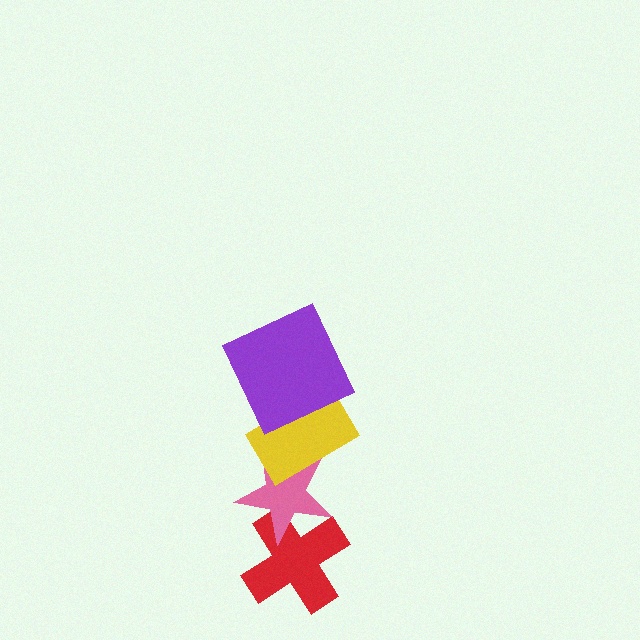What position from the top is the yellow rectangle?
The yellow rectangle is 2nd from the top.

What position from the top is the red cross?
The red cross is 4th from the top.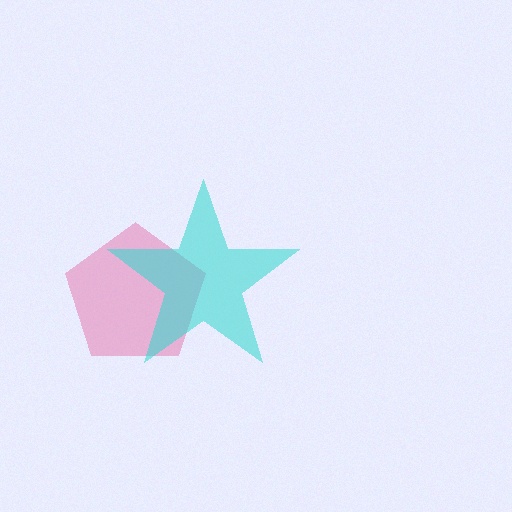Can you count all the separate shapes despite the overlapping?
Yes, there are 2 separate shapes.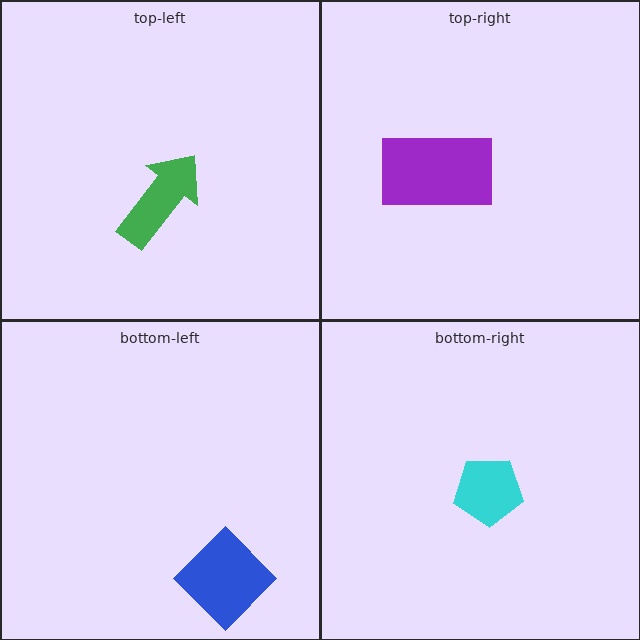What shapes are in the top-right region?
The purple rectangle.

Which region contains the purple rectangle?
The top-right region.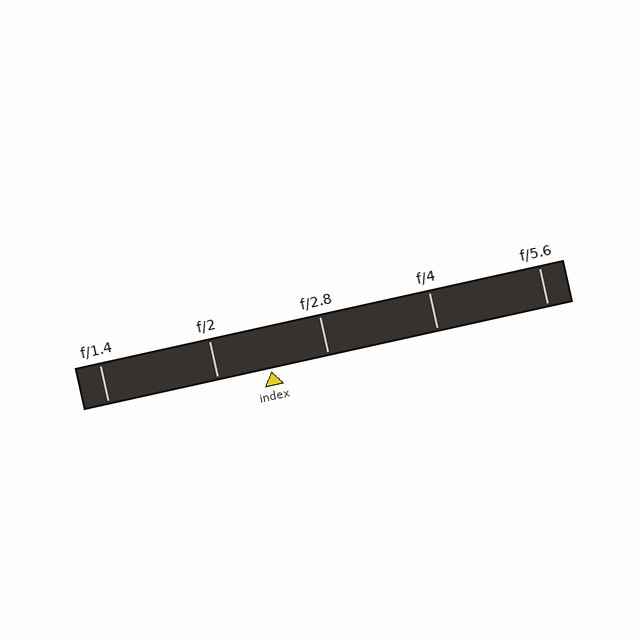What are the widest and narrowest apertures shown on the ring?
The widest aperture shown is f/1.4 and the narrowest is f/5.6.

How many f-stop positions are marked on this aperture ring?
There are 5 f-stop positions marked.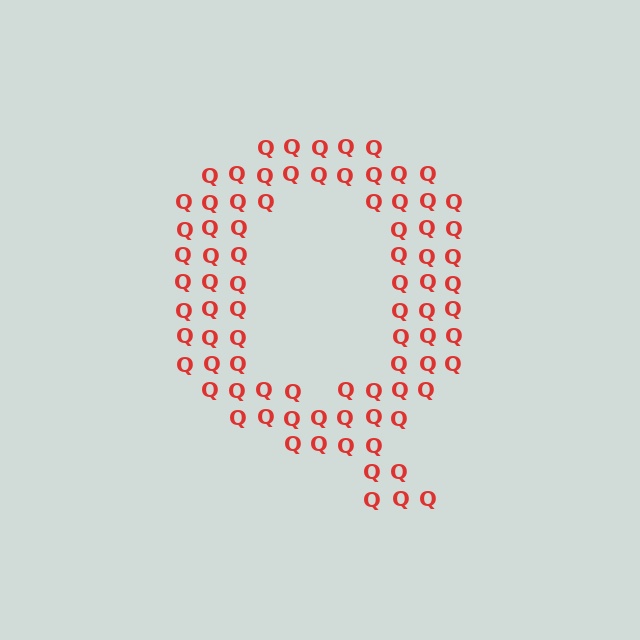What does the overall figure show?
The overall figure shows the letter Q.